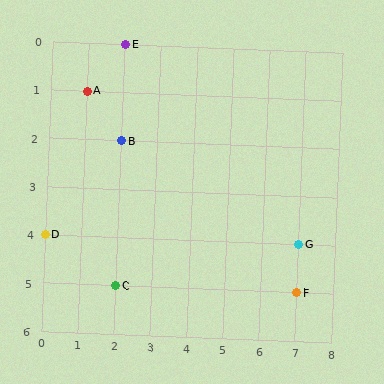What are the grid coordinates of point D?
Point D is at grid coordinates (0, 4).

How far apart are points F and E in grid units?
Points F and E are 5 columns and 5 rows apart (about 7.1 grid units diagonally).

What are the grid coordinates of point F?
Point F is at grid coordinates (7, 5).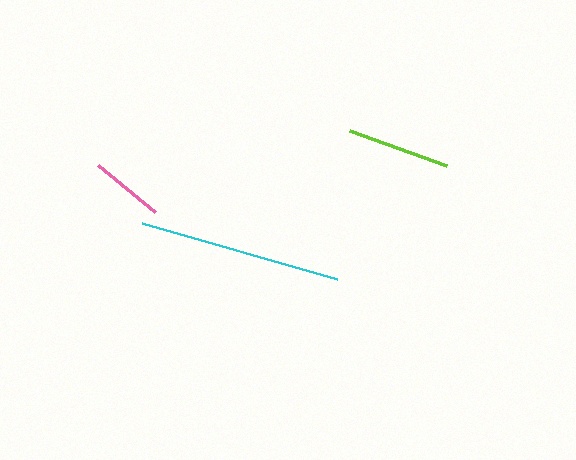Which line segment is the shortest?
The pink line is the shortest at approximately 74 pixels.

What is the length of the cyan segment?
The cyan segment is approximately 203 pixels long.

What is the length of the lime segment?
The lime segment is approximately 103 pixels long.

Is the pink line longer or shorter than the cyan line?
The cyan line is longer than the pink line.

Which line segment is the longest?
The cyan line is the longest at approximately 203 pixels.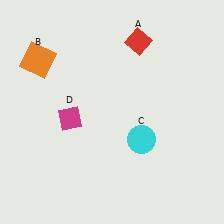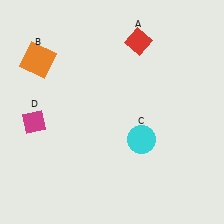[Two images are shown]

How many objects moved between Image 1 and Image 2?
1 object moved between the two images.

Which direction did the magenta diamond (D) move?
The magenta diamond (D) moved left.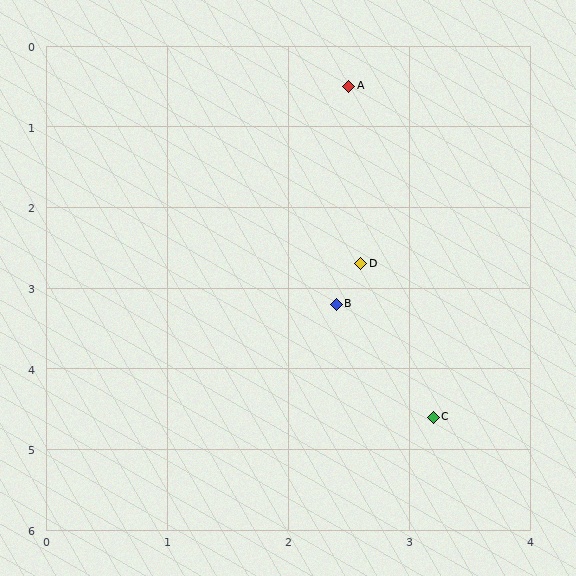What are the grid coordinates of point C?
Point C is at approximately (3.2, 4.6).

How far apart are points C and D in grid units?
Points C and D are about 2.0 grid units apart.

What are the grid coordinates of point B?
Point B is at approximately (2.4, 3.2).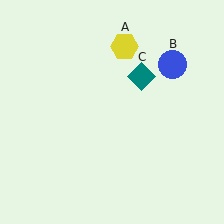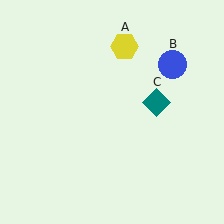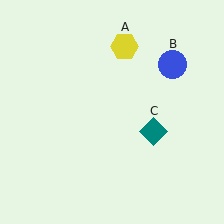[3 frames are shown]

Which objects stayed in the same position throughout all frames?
Yellow hexagon (object A) and blue circle (object B) remained stationary.